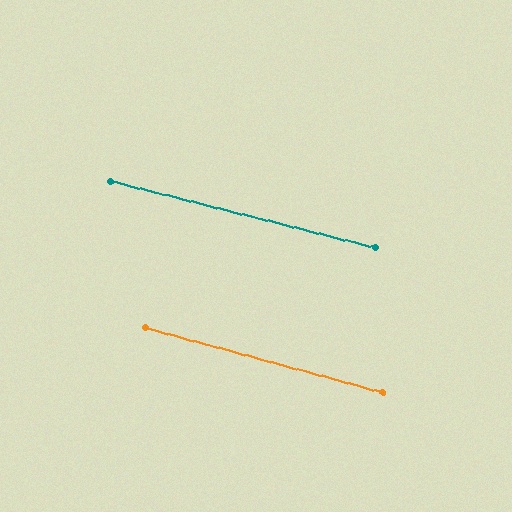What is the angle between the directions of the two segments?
Approximately 1 degree.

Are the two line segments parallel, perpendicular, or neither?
Parallel — their directions differ by only 0.9°.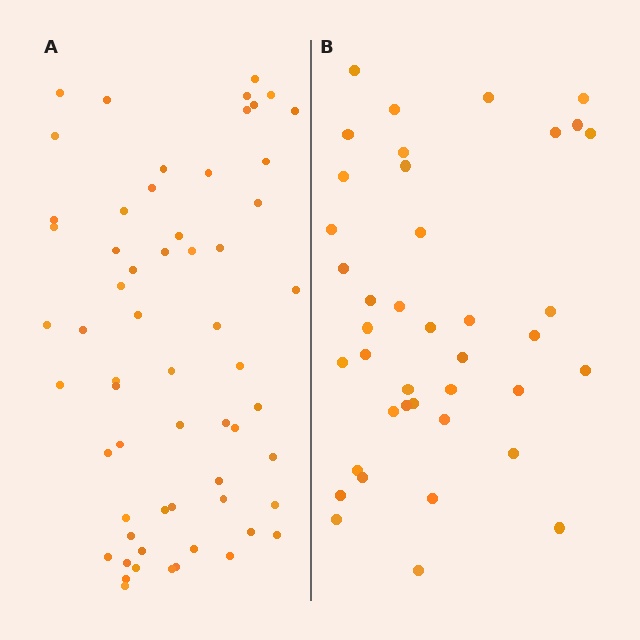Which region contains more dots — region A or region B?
Region A (the left region) has more dots.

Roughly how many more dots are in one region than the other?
Region A has approximately 20 more dots than region B.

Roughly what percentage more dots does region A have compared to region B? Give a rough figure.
About 50% more.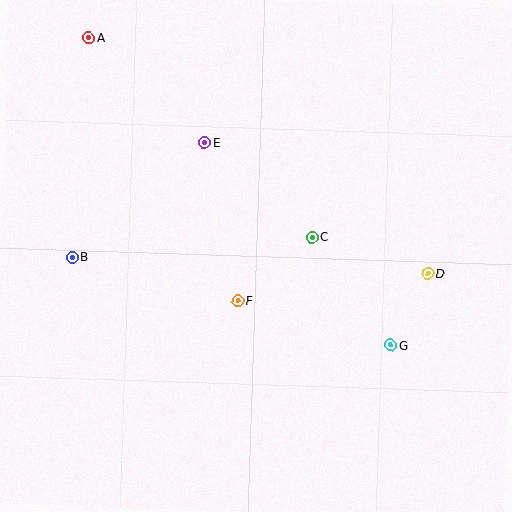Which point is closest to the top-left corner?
Point A is closest to the top-left corner.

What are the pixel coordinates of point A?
Point A is at (89, 38).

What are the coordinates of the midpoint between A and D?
The midpoint between A and D is at (258, 156).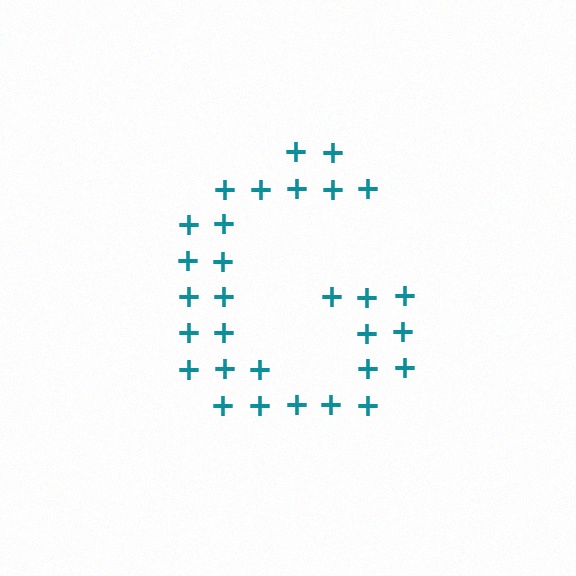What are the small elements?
The small elements are plus signs.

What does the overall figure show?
The overall figure shows the letter G.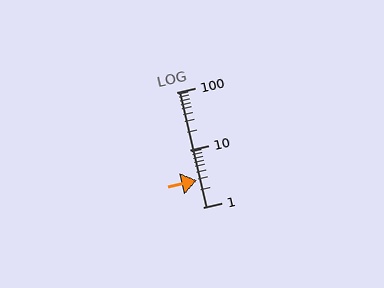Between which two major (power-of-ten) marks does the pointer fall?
The pointer is between 1 and 10.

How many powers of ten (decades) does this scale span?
The scale spans 2 decades, from 1 to 100.